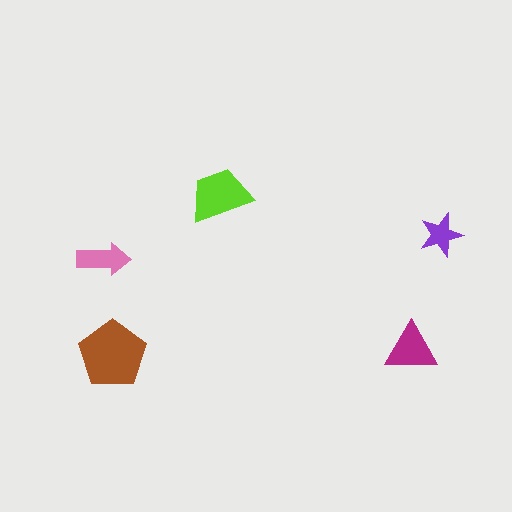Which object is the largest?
The brown pentagon.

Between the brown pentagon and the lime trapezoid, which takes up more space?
The brown pentagon.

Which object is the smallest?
The purple star.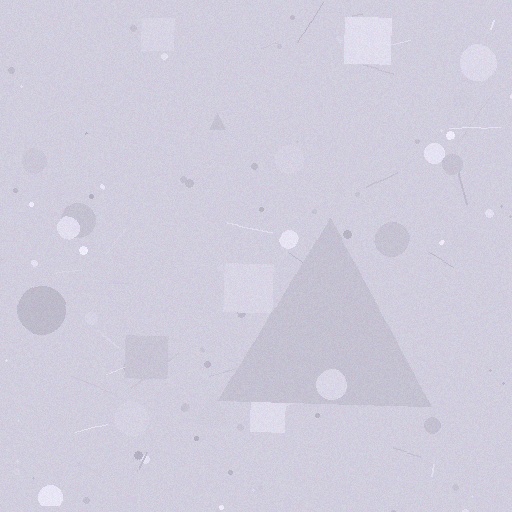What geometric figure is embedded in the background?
A triangle is embedded in the background.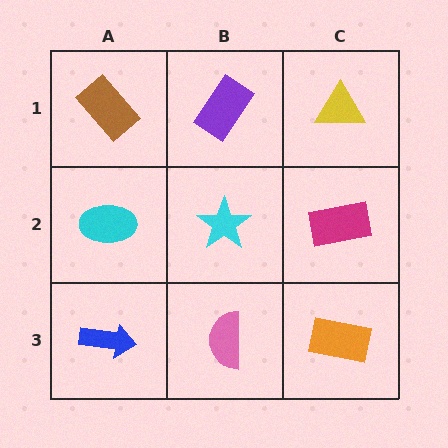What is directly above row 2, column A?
A brown rectangle.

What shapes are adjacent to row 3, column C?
A magenta rectangle (row 2, column C), a pink semicircle (row 3, column B).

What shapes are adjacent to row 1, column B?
A cyan star (row 2, column B), a brown rectangle (row 1, column A), a yellow triangle (row 1, column C).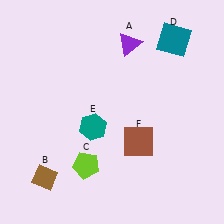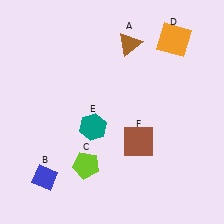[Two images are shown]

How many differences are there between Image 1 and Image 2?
There are 3 differences between the two images.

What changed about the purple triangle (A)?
In Image 1, A is purple. In Image 2, it changed to brown.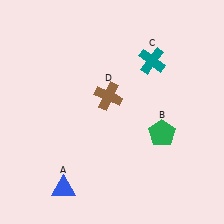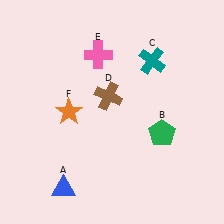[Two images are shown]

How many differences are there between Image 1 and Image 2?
There are 2 differences between the two images.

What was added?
A pink cross (E), an orange star (F) were added in Image 2.